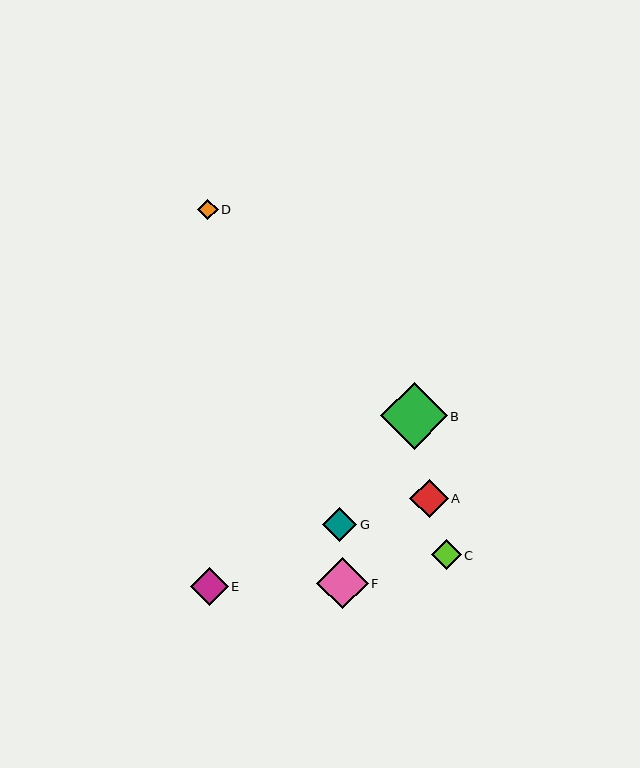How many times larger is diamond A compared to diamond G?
Diamond A is approximately 1.1 times the size of diamond G.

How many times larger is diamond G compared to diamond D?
Diamond G is approximately 1.7 times the size of diamond D.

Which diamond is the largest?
Diamond B is the largest with a size of approximately 66 pixels.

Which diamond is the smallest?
Diamond D is the smallest with a size of approximately 20 pixels.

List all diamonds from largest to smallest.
From largest to smallest: B, F, A, E, G, C, D.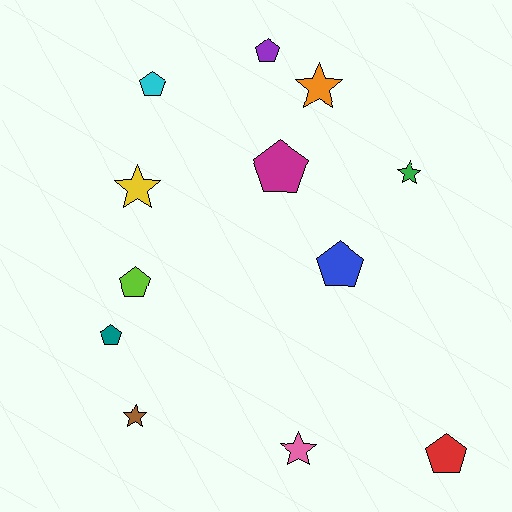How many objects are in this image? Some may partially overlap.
There are 12 objects.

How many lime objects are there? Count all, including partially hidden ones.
There is 1 lime object.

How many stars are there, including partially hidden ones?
There are 5 stars.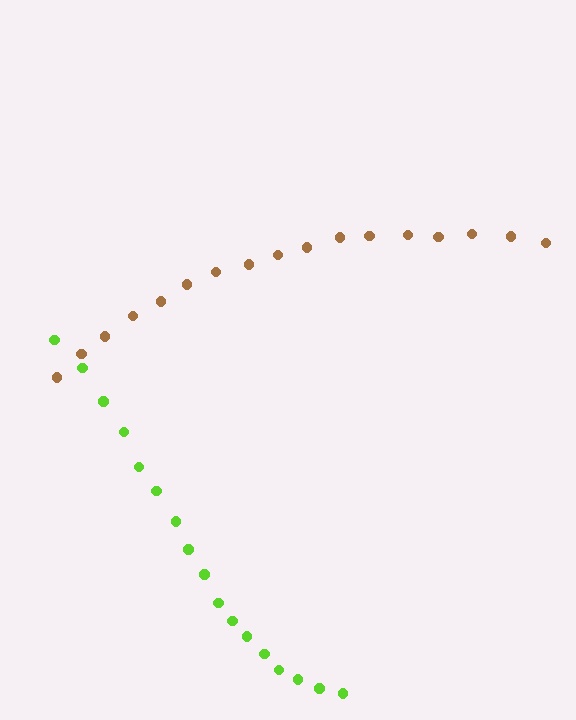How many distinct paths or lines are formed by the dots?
There are 2 distinct paths.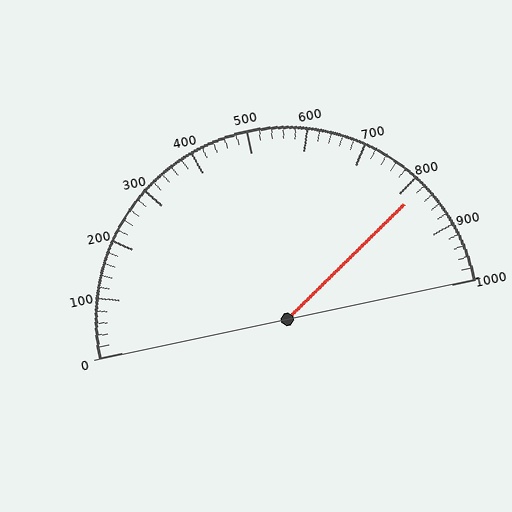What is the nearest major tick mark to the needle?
The nearest major tick mark is 800.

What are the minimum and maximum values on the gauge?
The gauge ranges from 0 to 1000.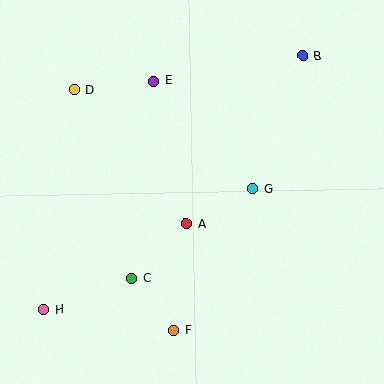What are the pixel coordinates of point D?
Point D is at (74, 90).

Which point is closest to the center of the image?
Point A at (187, 224) is closest to the center.